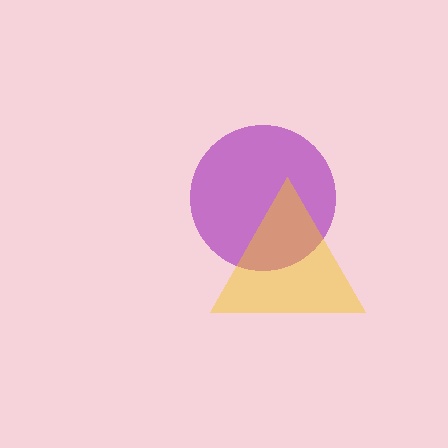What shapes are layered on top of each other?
The layered shapes are: a purple circle, a yellow triangle.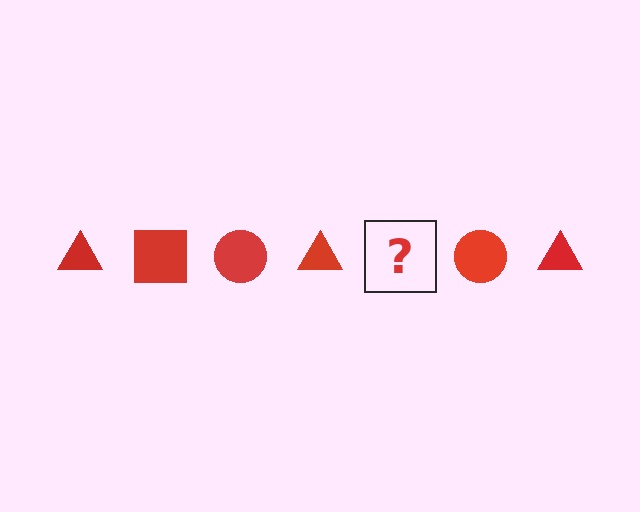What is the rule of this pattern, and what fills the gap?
The rule is that the pattern cycles through triangle, square, circle shapes in red. The gap should be filled with a red square.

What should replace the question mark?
The question mark should be replaced with a red square.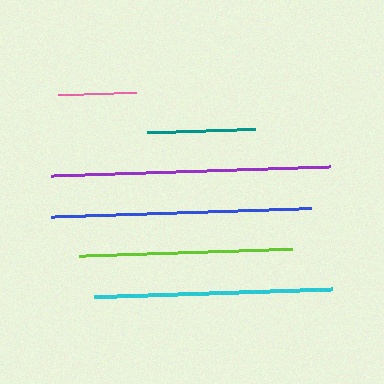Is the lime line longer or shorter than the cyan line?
The cyan line is longer than the lime line.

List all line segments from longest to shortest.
From longest to shortest: purple, blue, cyan, lime, teal, pink.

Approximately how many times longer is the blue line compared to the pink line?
The blue line is approximately 3.3 times the length of the pink line.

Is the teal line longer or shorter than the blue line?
The blue line is longer than the teal line.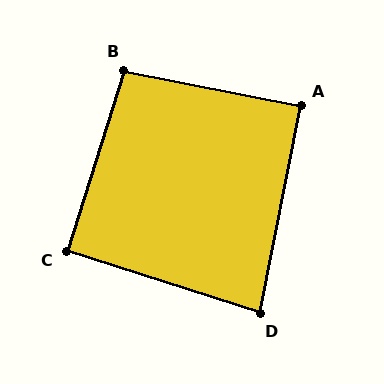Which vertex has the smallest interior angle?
D, at approximately 84 degrees.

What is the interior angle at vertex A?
Approximately 90 degrees (approximately right).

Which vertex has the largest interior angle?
B, at approximately 96 degrees.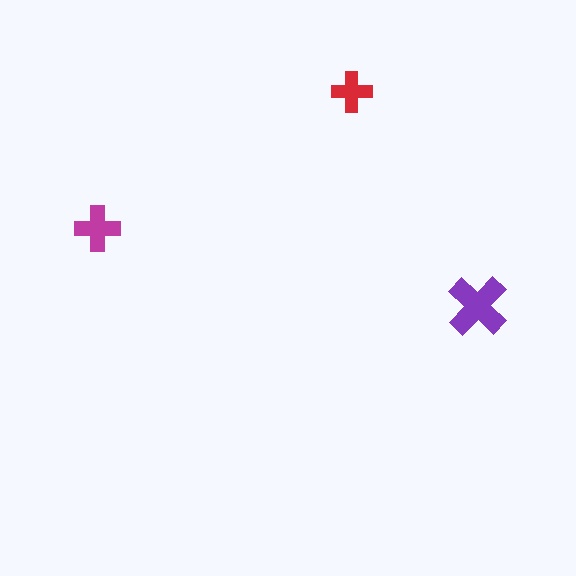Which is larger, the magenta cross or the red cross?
The magenta one.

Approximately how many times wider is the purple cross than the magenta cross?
About 1.5 times wider.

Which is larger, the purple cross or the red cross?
The purple one.